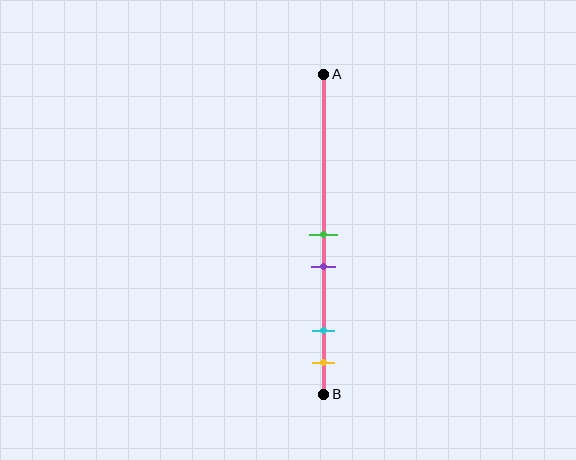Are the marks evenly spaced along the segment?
No, the marks are not evenly spaced.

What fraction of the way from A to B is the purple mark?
The purple mark is approximately 60% (0.6) of the way from A to B.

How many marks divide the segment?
There are 4 marks dividing the segment.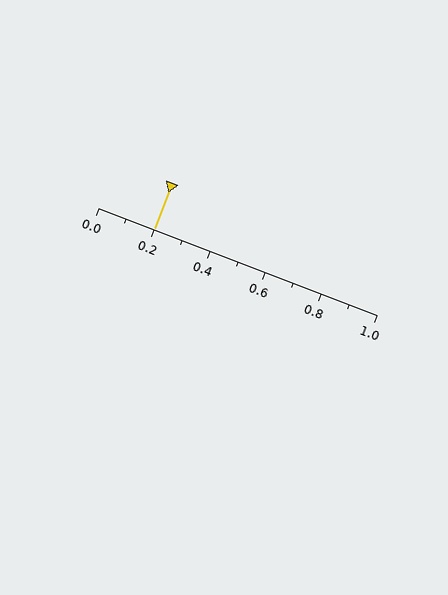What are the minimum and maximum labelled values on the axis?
The axis runs from 0.0 to 1.0.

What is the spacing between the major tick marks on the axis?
The major ticks are spaced 0.2 apart.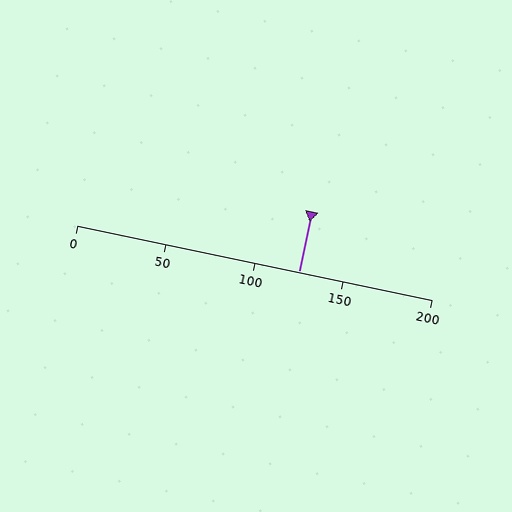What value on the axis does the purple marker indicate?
The marker indicates approximately 125.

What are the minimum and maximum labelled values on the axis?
The axis runs from 0 to 200.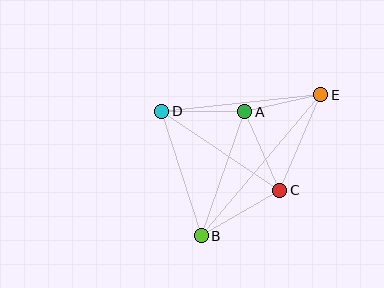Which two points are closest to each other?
Points A and E are closest to each other.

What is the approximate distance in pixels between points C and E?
The distance between C and E is approximately 104 pixels.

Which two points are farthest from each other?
Points B and E are farthest from each other.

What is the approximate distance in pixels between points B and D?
The distance between B and D is approximately 131 pixels.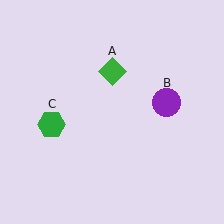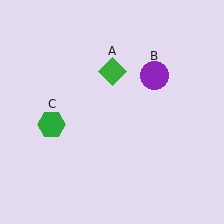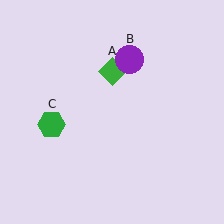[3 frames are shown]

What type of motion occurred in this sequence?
The purple circle (object B) rotated counterclockwise around the center of the scene.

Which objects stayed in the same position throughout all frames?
Green diamond (object A) and green hexagon (object C) remained stationary.